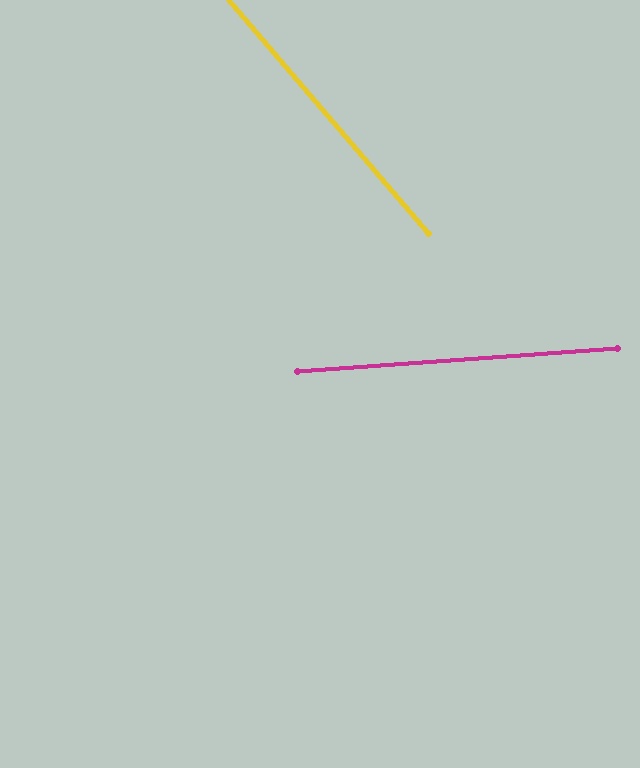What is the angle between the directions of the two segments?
Approximately 54 degrees.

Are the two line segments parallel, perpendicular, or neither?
Neither parallel nor perpendicular — they differ by about 54°.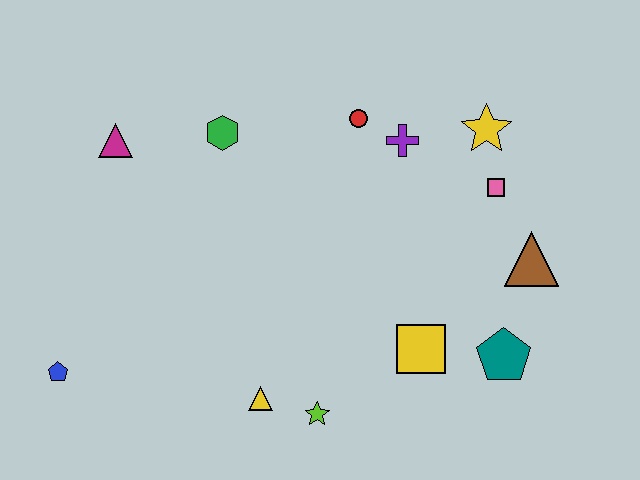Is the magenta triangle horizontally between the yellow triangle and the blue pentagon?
Yes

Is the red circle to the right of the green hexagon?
Yes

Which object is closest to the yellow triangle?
The lime star is closest to the yellow triangle.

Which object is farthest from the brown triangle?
The blue pentagon is farthest from the brown triangle.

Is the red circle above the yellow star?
Yes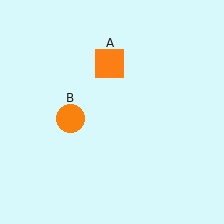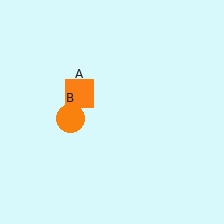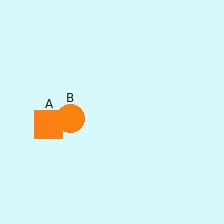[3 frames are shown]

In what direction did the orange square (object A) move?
The orange square (object A) moved down and to the left.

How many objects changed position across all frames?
1 object changed position: orange square (object A).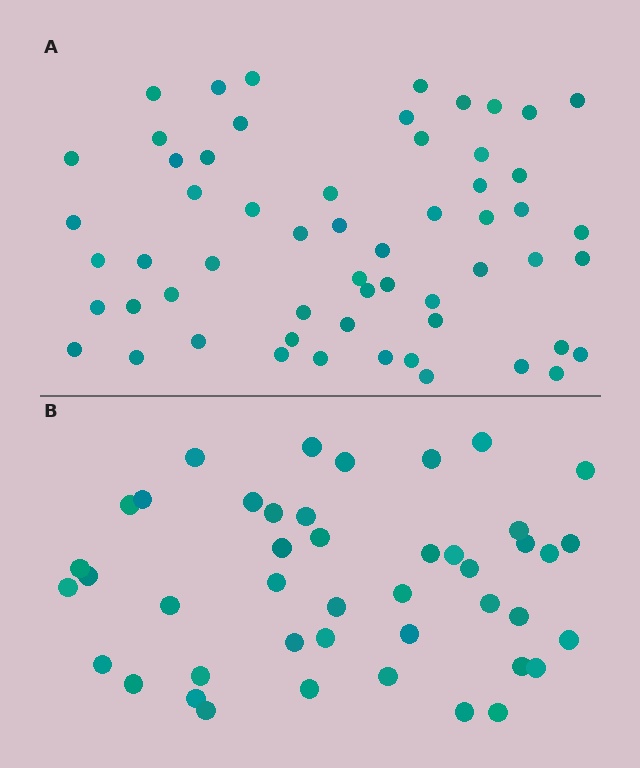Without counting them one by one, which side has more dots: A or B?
Region A (the top region) has more dots.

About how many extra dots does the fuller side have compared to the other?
Region A has approximately 15 more dots than region B.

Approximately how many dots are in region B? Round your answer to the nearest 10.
About 40 dots. (The exact count is 44, which rounds to 40.)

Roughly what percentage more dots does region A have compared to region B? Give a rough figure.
About 30% more.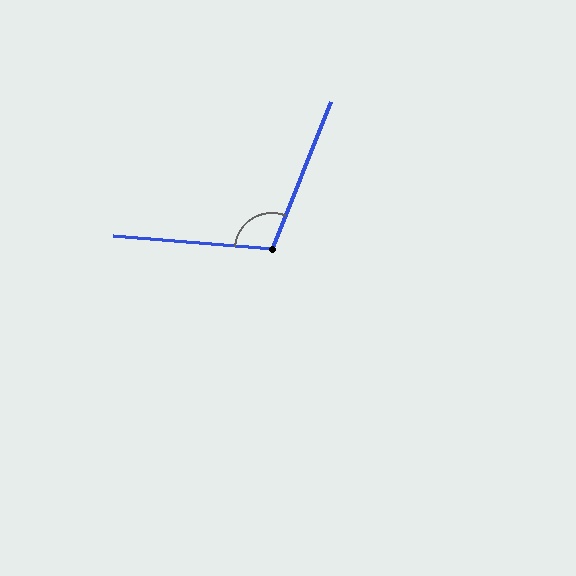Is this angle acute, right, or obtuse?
It is obtuse.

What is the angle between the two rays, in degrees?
Approximately 107 degrees.